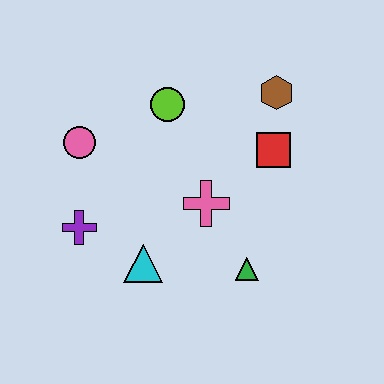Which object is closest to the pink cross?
The green triangle is closest to the pink cross.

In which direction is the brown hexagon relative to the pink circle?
The brown hexagon is to the right of the pink circle.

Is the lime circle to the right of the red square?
No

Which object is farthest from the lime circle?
The green triangle is farthest from the lime circle.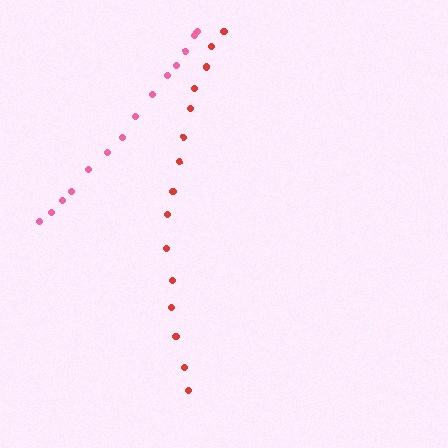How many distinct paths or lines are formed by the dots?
There are 2 distinct paths.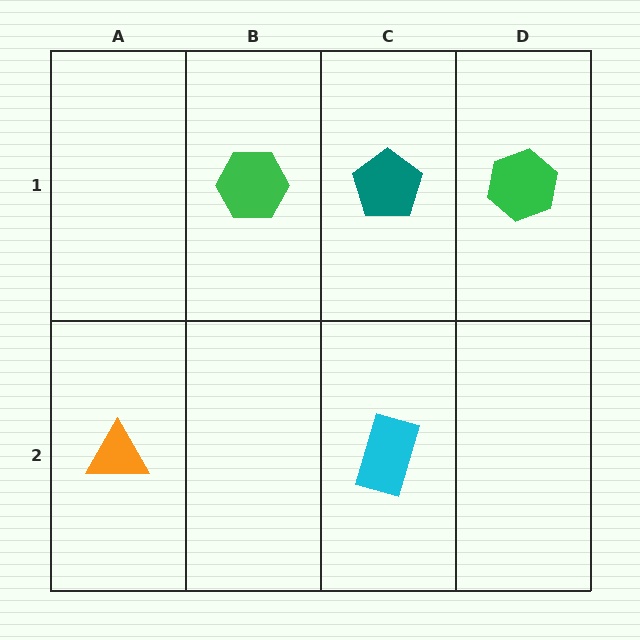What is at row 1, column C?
A teal pentagon.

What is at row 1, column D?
A green hexagon.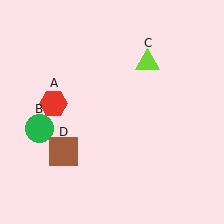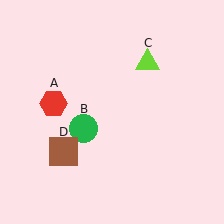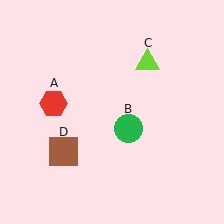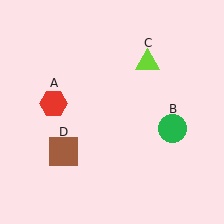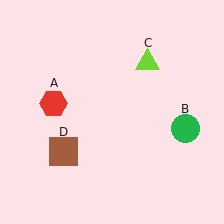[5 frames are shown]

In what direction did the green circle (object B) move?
The green circle (object B) moved right.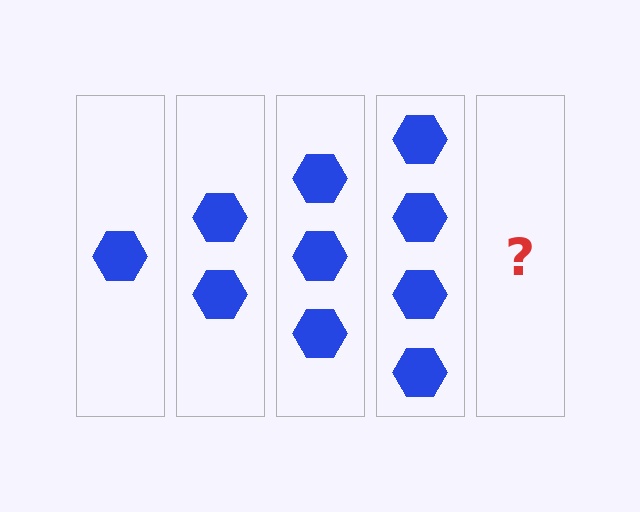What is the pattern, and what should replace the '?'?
The pattern is that each step adds one more hexagon. The '?' should be 5 hexagons.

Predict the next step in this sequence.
The next step is 5 hexagons.